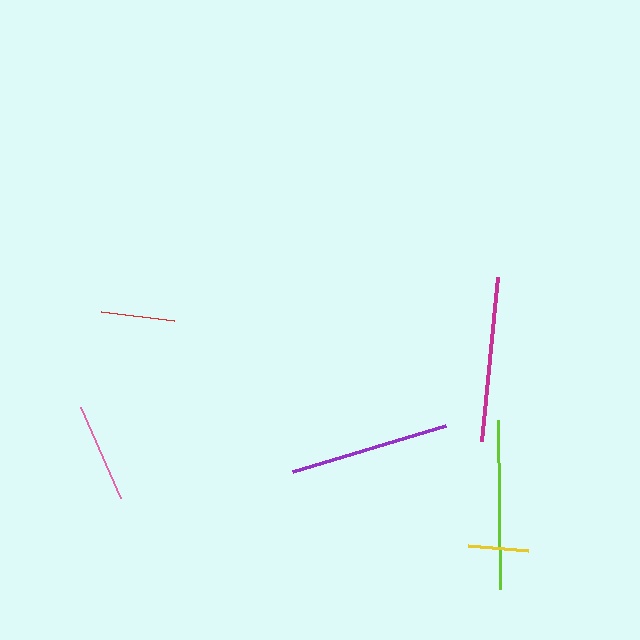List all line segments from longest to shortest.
From longest to shortest: lime, magenta, purple, pink, red, yellow.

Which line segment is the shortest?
The yellow line is the shortest at approximately 60 pixels.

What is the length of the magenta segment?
The magenta segment is approximately 165 pixels long.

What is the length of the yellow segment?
The yellow segment is approximately 60 pixels long.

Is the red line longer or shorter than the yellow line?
The red line is longer than the yellow line.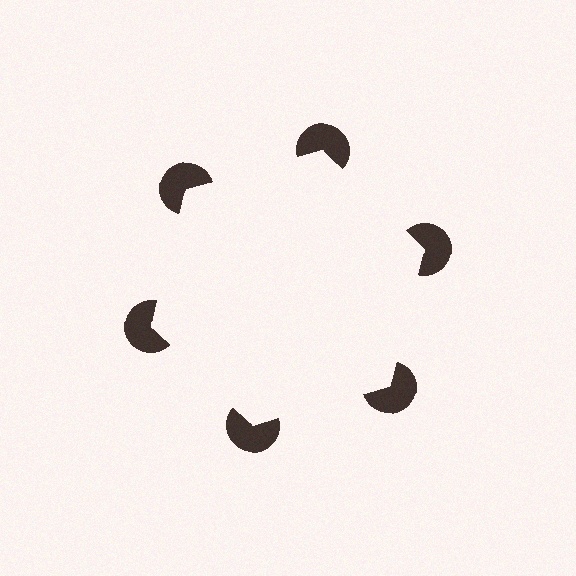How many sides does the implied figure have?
6 sides.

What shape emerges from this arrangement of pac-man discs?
An illusory hexagon — its edges are inferred from the aligned wedge cuts in the pac-man discs, not physically drawn.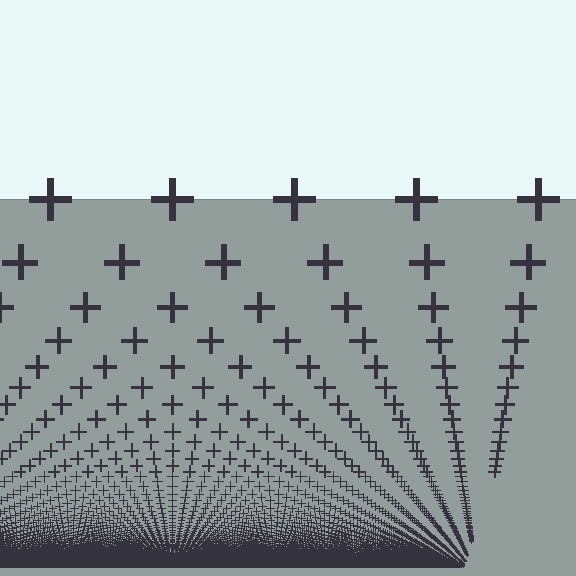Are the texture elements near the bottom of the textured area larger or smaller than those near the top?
Smaller. The gradient is inverted — elements near the bottom are smaller and denser.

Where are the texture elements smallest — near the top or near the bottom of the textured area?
Near the bottom.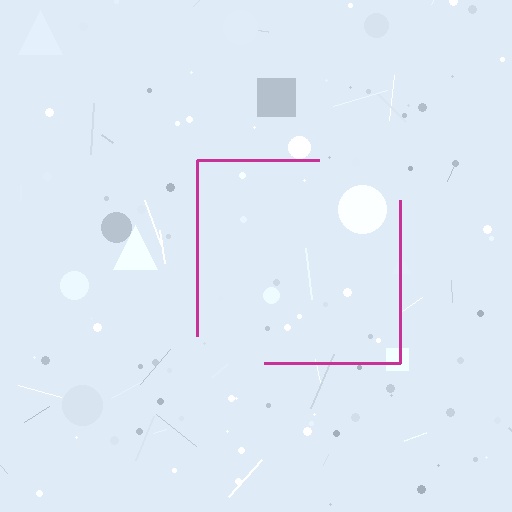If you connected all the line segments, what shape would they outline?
They would outline a square.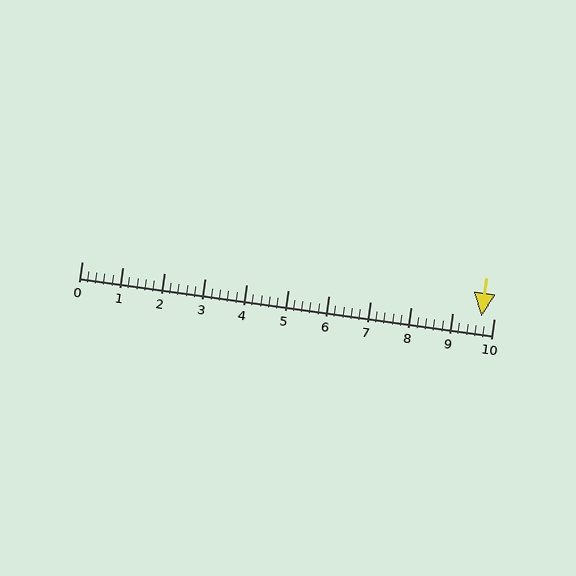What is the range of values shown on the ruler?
The ruler shows values from 0 to 10.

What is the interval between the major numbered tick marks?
The major tick marks are spaced 1 units apart.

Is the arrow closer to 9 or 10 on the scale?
The arrow is closer to 10.